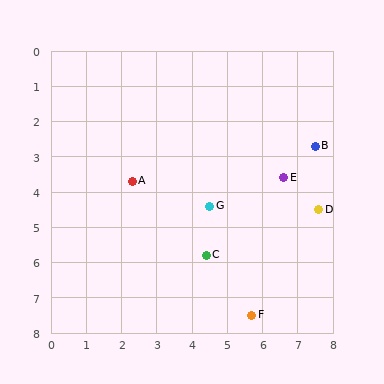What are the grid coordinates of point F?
Point F is at approximately (5.7, 7.5).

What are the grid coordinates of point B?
Point B is at approximately (7.5, 2.7).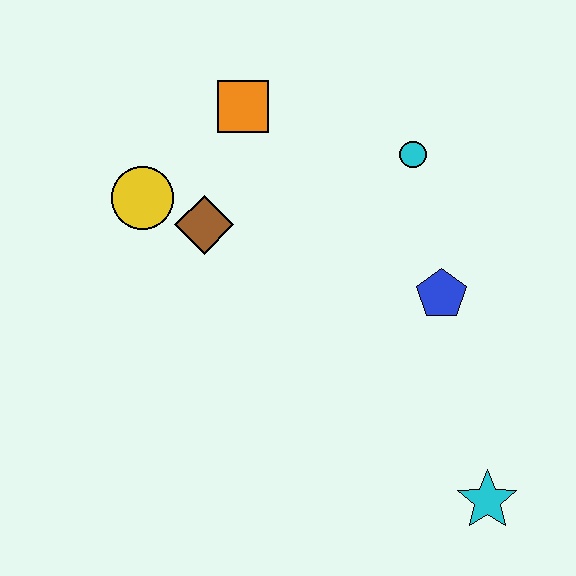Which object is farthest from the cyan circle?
The cyan star is farthest from the cyan circle.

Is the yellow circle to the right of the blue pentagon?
No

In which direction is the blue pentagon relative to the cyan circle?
The blue pentagon is below the cyan circle.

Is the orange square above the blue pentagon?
Yes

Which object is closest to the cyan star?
The blue pentagon is closest to the cyan star.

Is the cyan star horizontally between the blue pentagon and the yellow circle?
No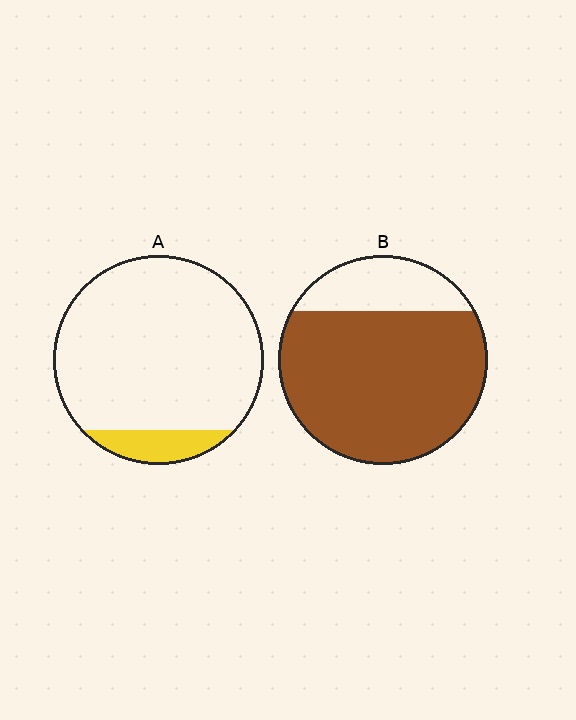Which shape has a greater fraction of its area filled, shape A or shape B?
Shape B.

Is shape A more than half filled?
No.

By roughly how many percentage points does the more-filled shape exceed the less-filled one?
By roughly 70 percentage points (B over A).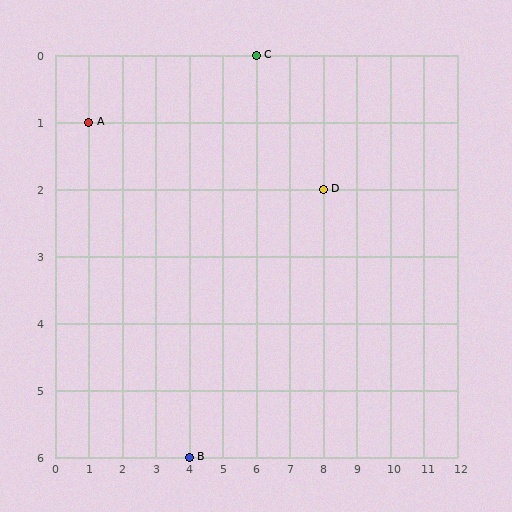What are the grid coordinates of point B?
Point B is at grid coordinates (4, 6).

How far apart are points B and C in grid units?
Points B and C are 2 columns and 6 rows apart (about 6.3 grid units diagonally).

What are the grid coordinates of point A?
Point A is at grid coordinates (1, 1).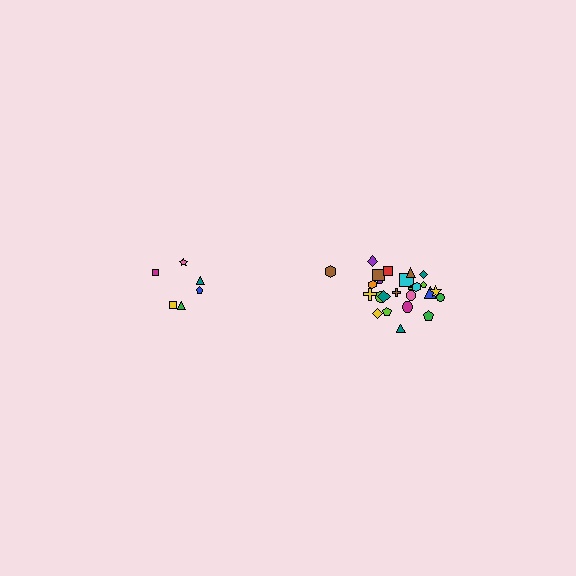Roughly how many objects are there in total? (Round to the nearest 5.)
Roughly 30 objects in total.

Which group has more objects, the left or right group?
The right group.